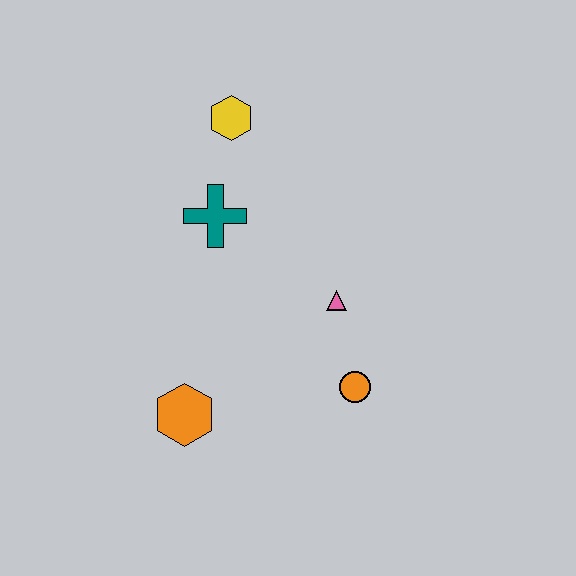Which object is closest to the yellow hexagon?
The teal cross is closest to the yellow hexagon.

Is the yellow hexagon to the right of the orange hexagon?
Yes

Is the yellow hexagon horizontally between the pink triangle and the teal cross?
Yes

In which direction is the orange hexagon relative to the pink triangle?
The orange hexagon is to the left of the pink triangle.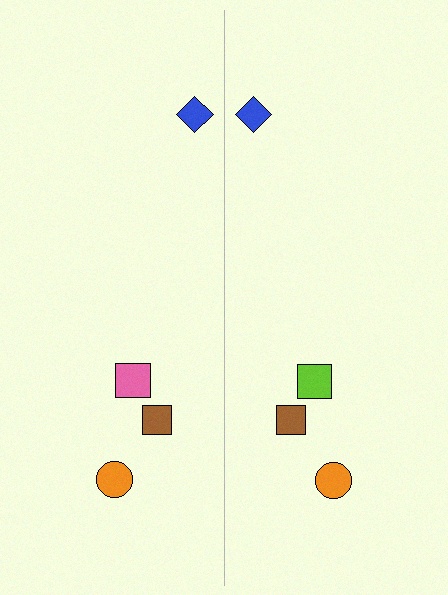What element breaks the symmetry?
The lime square on the right side breaks the symmetry — its mirror counterpart is pink.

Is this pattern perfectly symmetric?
No, the pattern is not perfectly symmetric. The lime square on the right side breaks the symmetry — its mirror counterpart is pink.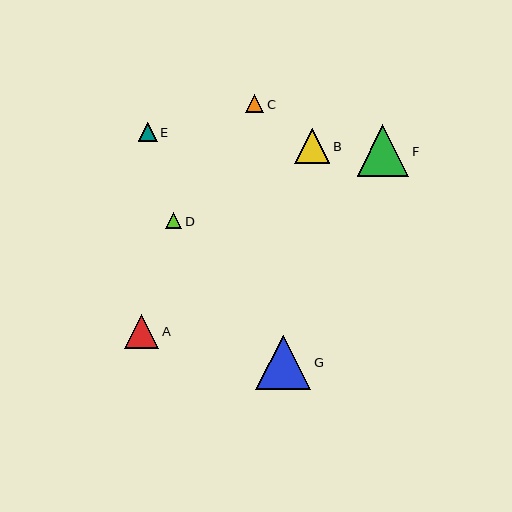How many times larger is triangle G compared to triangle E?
Triangle G is approximately 2.9 times the size of triangle E.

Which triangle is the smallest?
Triangle D is the smallest with a size of approximately 16 pixels.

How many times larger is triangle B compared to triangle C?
Triangle B is approximately 1.9 times the size of triangle C.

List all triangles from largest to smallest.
From largest to smallest: G, F, B, A, E, C, D.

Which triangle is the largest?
Triangle G is the largest with a size of approximately 55 pixels.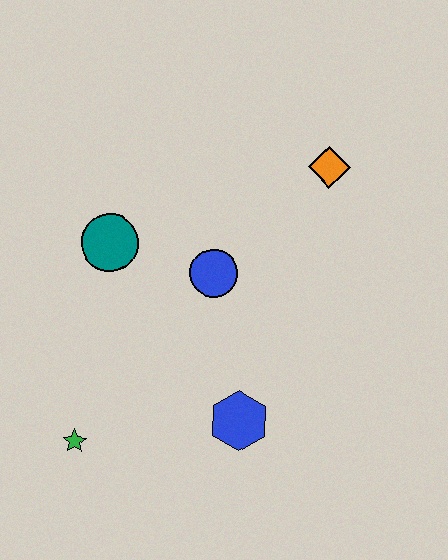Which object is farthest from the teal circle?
The orange diamond is farthest from the teal circle.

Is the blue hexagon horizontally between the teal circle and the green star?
No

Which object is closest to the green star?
The blue hexagon is closest to the green star.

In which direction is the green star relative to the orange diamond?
The green star is below the orange diamond.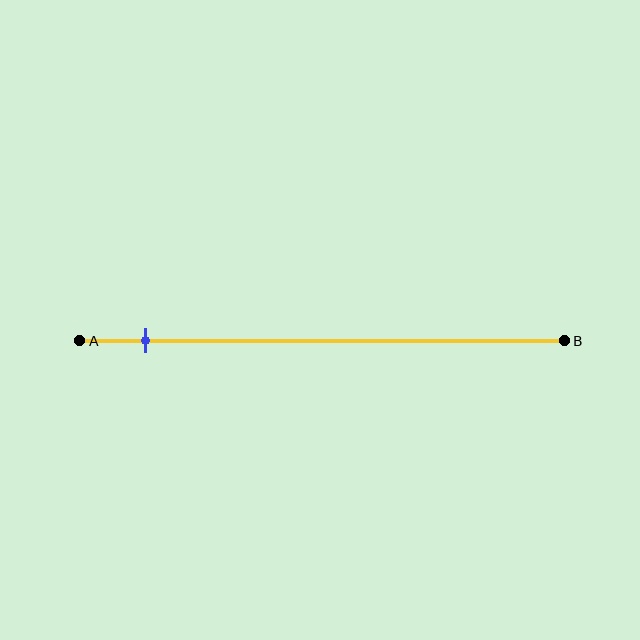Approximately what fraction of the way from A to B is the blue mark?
The blue mark is approximately 15% of the way from A to B.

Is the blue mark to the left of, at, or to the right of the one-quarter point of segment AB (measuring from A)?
The blue mark is to the left of the one-quarter point of segment AB.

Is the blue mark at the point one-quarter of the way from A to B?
No, the mark is at about 15% from A, not at the 25% one-quarter point.